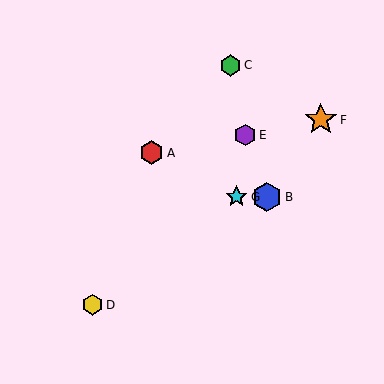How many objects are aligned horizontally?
2 objects (B, G) are aligned horizontally.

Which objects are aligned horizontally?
Objects B, G are aligned horizontally.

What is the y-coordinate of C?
Object C is at y≈65.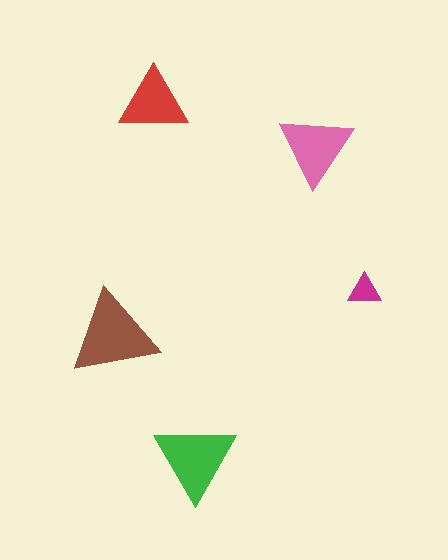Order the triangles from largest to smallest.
the brown one, the green one, the pink one, the red one, the magenta one.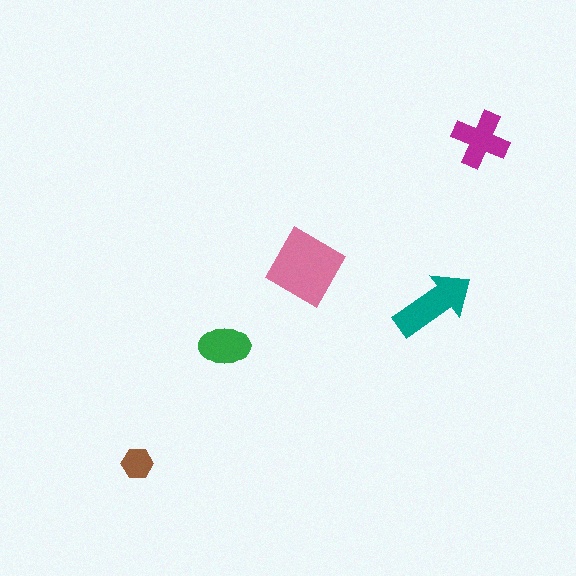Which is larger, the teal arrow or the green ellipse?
The teal arrow.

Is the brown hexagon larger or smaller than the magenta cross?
Smaller.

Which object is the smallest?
The brown hexagon.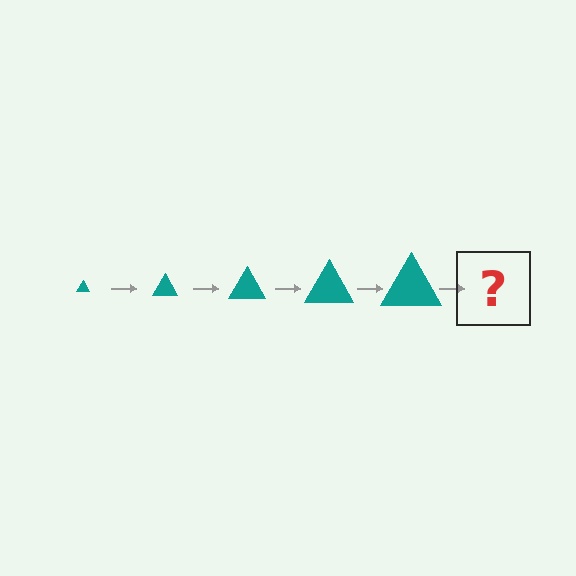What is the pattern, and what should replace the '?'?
The pattern is that the triangle gets progressively larger each step. The '?' should be a teal triangle, larger than the previous one.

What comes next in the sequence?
The next element should be a teal triangle, larger than the previous one.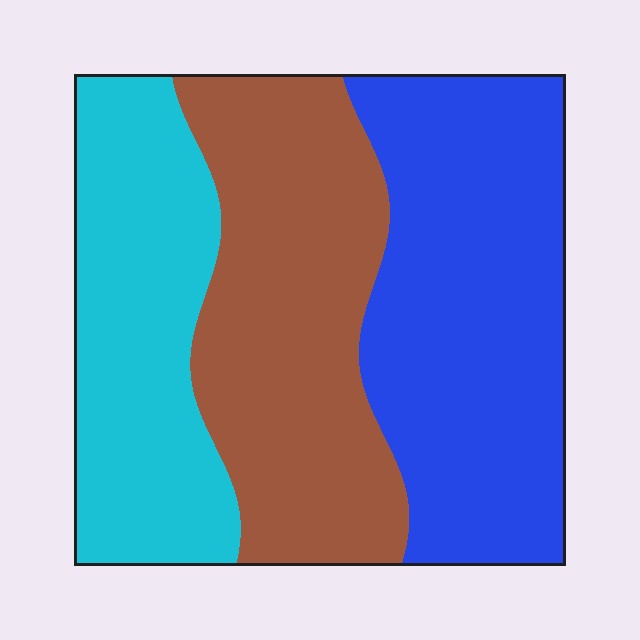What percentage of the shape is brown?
Brown covers around 35% of the shape.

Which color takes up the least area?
Cyan, at roughly 30%.